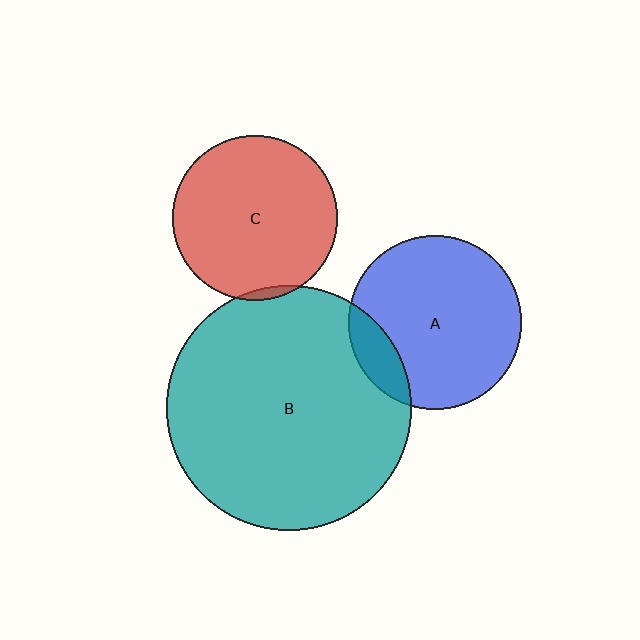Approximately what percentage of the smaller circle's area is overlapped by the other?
Approximately 5%.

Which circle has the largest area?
Circle B (teal).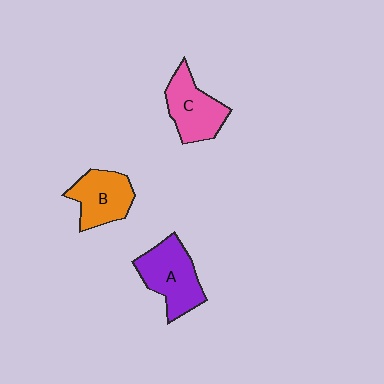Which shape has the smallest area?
Shape B (orange).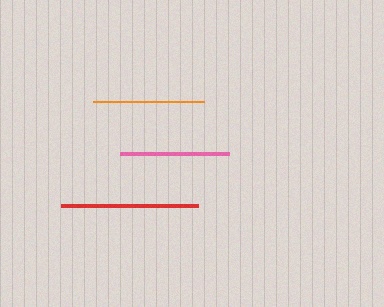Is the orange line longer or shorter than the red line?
The red line is longer than the orange line.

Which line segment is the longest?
The red line is the longest at approximately 136 pixels.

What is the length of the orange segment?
The orange segment is approximately 111 pixels long.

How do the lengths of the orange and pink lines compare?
The orange and pink lines are approximately the same length.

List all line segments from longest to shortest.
From longest to shortest: red, orange, pink.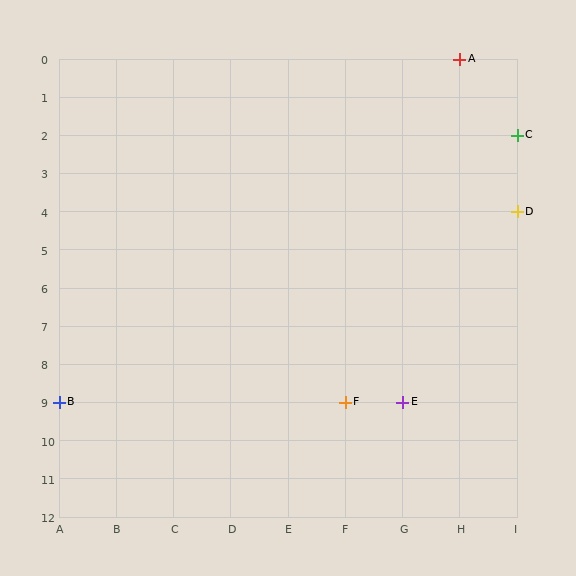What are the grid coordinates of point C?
Point C is at grid coordinates (I, 2).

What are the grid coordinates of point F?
Point F is at grid coordinates (F, 9).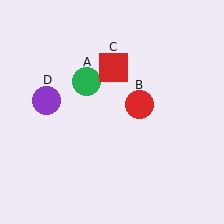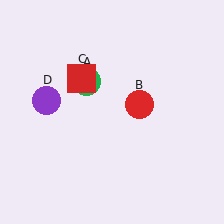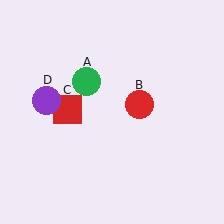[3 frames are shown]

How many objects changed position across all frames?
1 object changed position: red square (object C).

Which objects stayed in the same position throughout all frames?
Green circle (object A) and red circle (object B) and purple circle (object D) remained stationary.